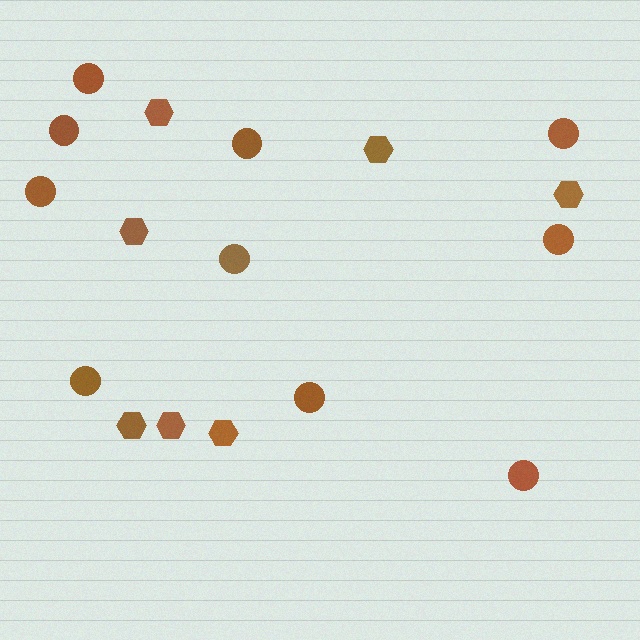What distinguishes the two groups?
There are 2 groups: one group of circles (10) and one group of hexagons (7).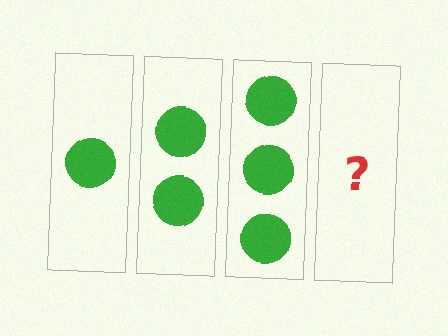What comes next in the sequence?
The next element should be 4 circles.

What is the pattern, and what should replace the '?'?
The pattern is that each step adds one more circle. The '?' should be 4 circles.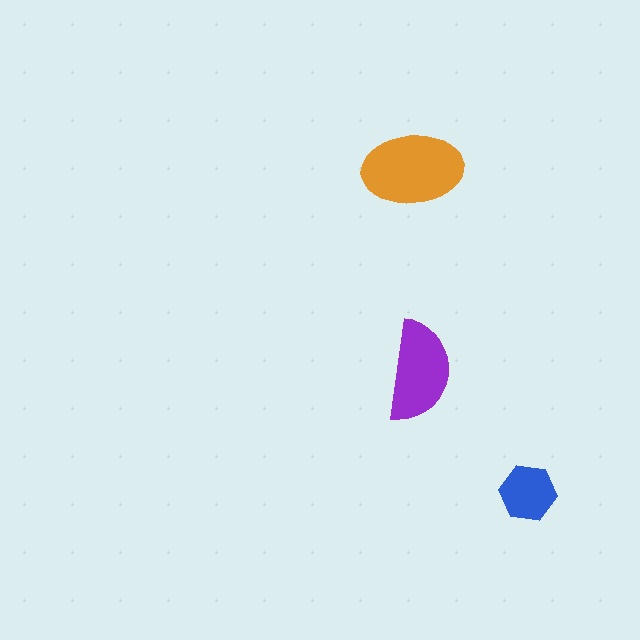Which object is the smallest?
The blue hexagon.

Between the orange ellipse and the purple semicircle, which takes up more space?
The orange ellipse.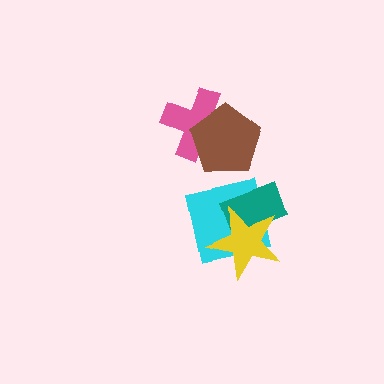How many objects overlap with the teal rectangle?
2 objects overlap with the teal rectangle.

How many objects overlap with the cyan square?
2 objects overlap with the cyan square.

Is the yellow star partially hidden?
No, no other shape covers it.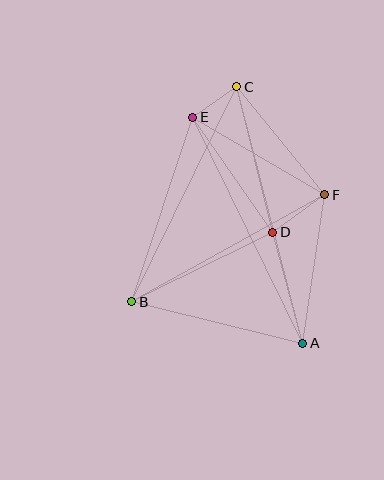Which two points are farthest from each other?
Points A and C are farthest from each other.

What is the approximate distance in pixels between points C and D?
The distance between C and D is approximately 150 pixels.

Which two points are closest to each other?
Points C and E are closest to each other.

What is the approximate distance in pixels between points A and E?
The distance between A and E is approximately 251 pixels.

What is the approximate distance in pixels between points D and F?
The distance between D and F is approximately 64 pixels.